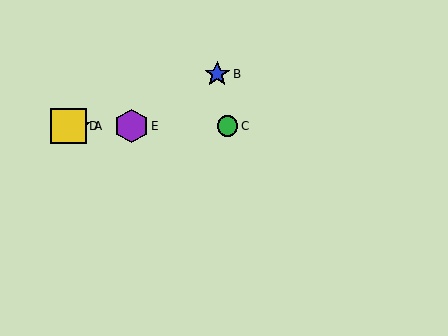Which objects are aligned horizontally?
Objects A, C, D, E are aligned horizontally.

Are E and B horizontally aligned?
No, E is at y≈126 and B is at y≈74.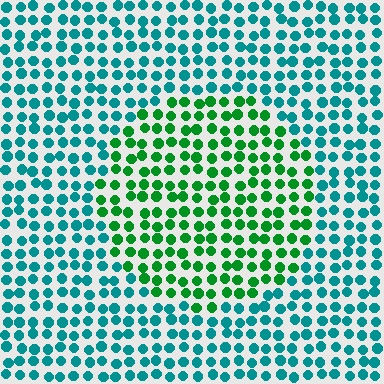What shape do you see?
I see a circle.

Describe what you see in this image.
The image is filled with small teal elements in a uniform arrangement. A circle-shaped region is visible where the elements are tinted to a slightly different hue, forming a subtle color boundary.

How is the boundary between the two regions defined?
The boundary is defined purely by a slight shift in hue (about 46 degrees). Spacing, size, and orientation are identical on both sides.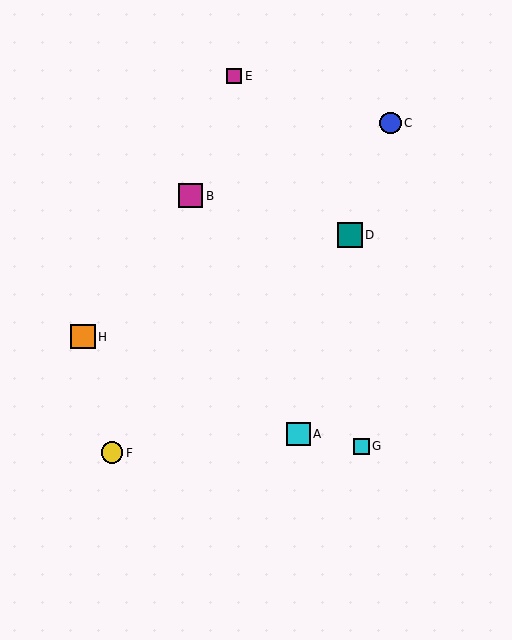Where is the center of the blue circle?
The center of the blue circle is at (391, 123).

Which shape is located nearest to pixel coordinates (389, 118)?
The blue circle (labeled C) at (391, 123) is nearest to that location.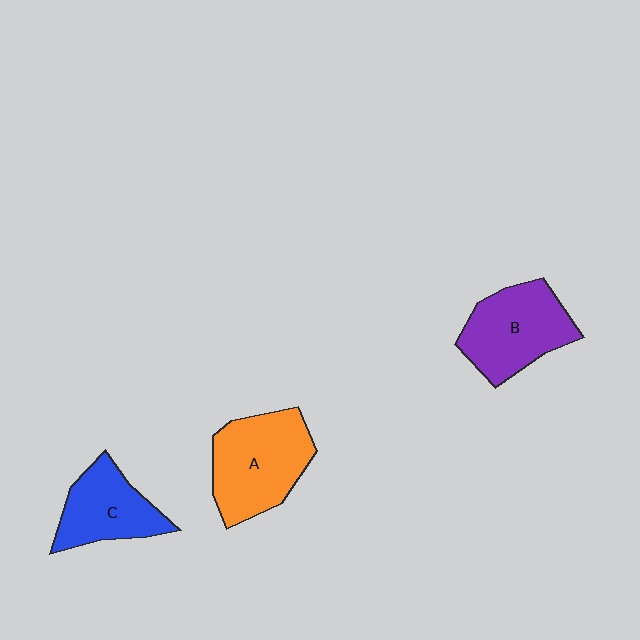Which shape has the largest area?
Shape A (orange).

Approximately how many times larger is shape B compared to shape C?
Approximately 1.2 times.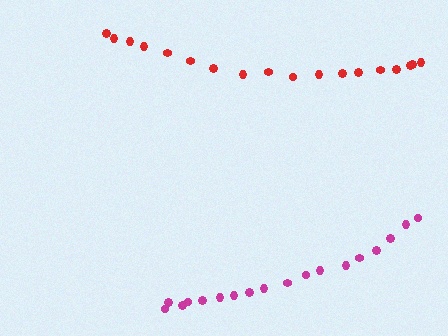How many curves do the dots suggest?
There are 2 distinct paths.